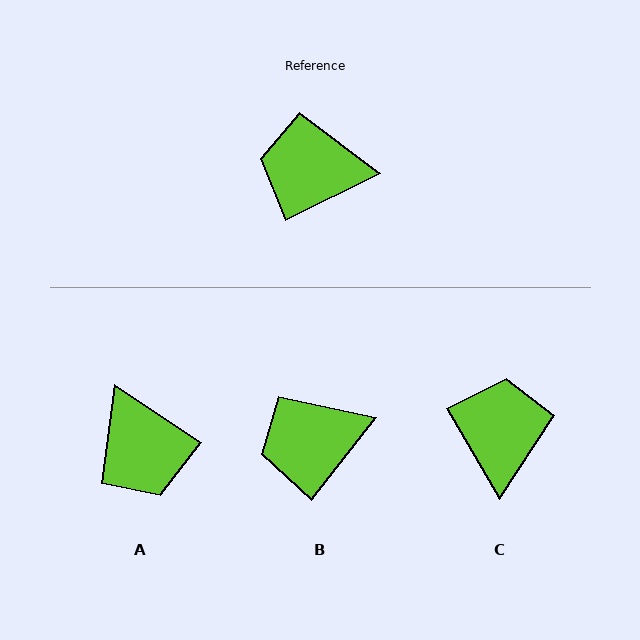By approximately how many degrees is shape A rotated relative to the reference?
Approximately 120 degrees counter-clockwise.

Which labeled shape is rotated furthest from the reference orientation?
A, about 120 degrees away.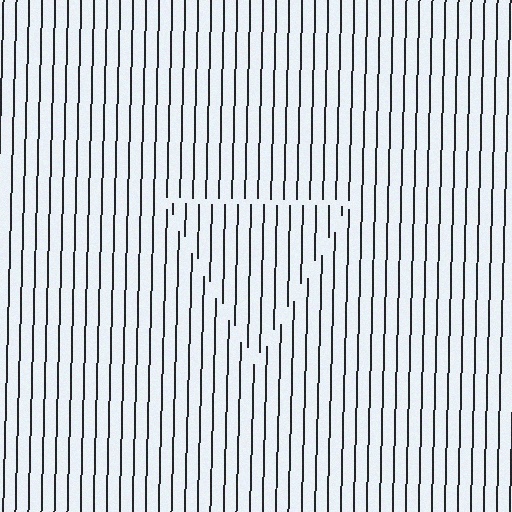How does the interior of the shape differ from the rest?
The interior of the shape contains the same grating, shifted by half a period — the contour is defined by the phase discontinuity where line-ends from the inner and outer gratings abut.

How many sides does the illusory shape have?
3 sides — the line-ends trace a triangle.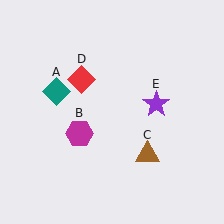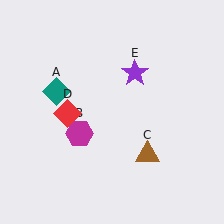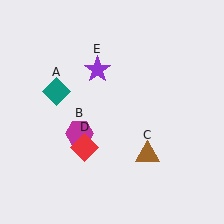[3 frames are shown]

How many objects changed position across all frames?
2 objects changed position: red diamond (object D), purple star (object E).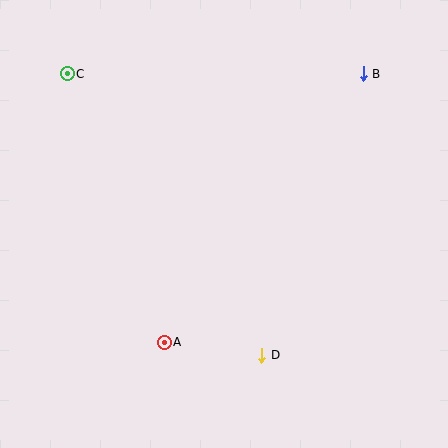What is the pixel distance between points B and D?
The distance between B and D is 299 pixels.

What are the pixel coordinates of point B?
Point B is at (363, 74).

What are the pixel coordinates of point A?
Point A is at (164, 342).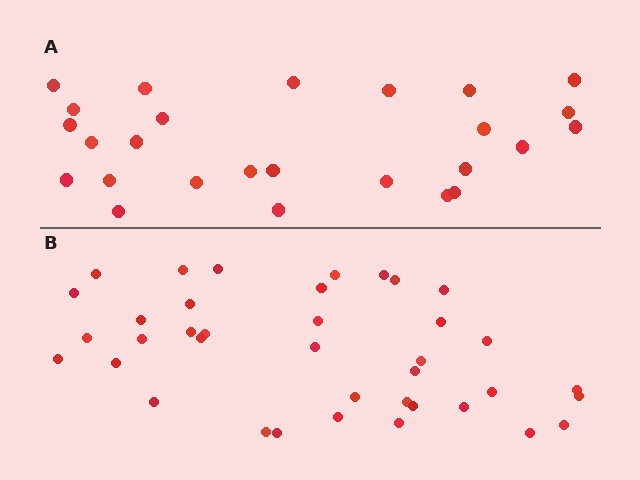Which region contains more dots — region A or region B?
Region B (the bottom region) has more dots.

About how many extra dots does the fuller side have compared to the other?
Region B has roughly 12 or so more dots than region A.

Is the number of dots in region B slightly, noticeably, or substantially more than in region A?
Region B has substantially more. The ratio is roughly 1.5 to 1.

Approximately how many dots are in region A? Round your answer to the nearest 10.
About 30 dots. (The exact count is 26, which rounds to 30.)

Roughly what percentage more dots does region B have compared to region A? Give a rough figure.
About 45% more.